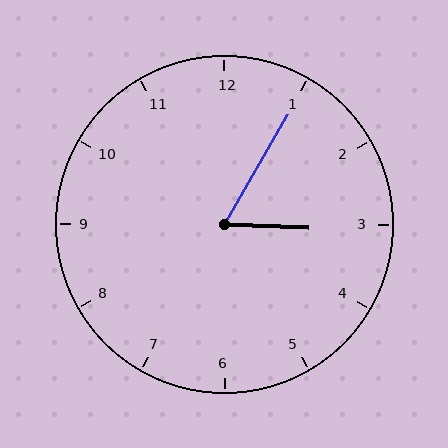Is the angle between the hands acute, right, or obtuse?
It is acute.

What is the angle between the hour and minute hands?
Approximately 62 degrees.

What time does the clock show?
3:05.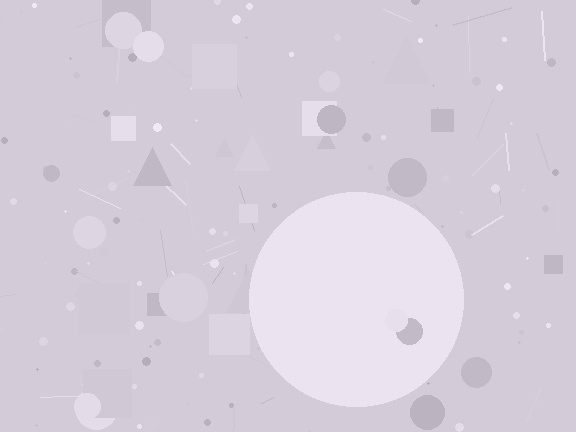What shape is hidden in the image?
A circle is hidden in the image.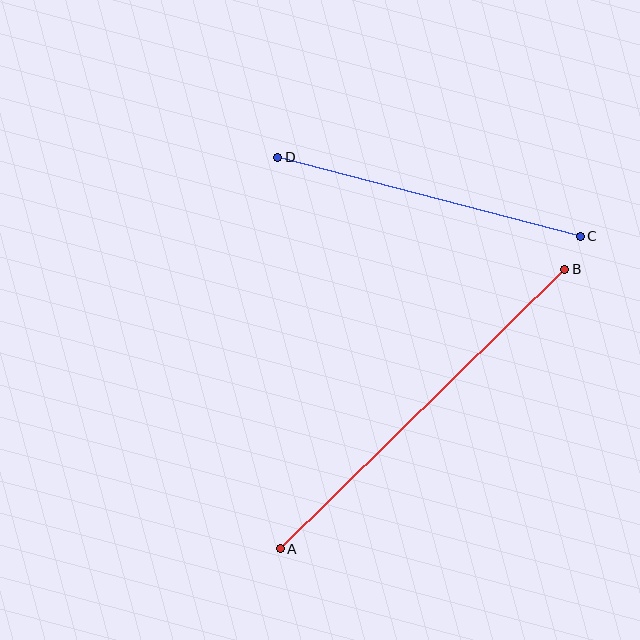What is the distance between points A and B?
The distance is approximately 399 pixels.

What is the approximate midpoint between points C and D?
The midpoint is at approximately (429, 197) pixels.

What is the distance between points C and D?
The distance is approximately 313 pixels.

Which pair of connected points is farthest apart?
Points A and B are farthest apart.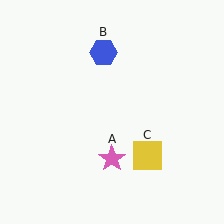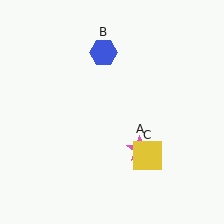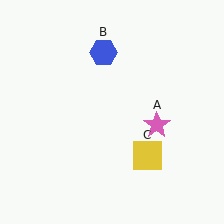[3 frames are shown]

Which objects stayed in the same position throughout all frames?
Blue hexagon (object B) and yellow square (object C) remained stationary.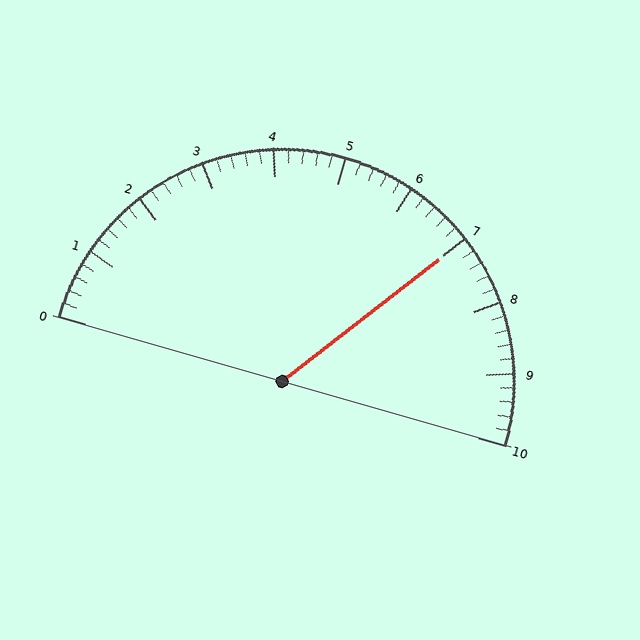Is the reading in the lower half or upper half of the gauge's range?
The reading is in the upper half of the range (0 to 10).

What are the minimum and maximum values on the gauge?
The gauge ranges from 0 to 10.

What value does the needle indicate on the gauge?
The needle indicates approximately 7.0.